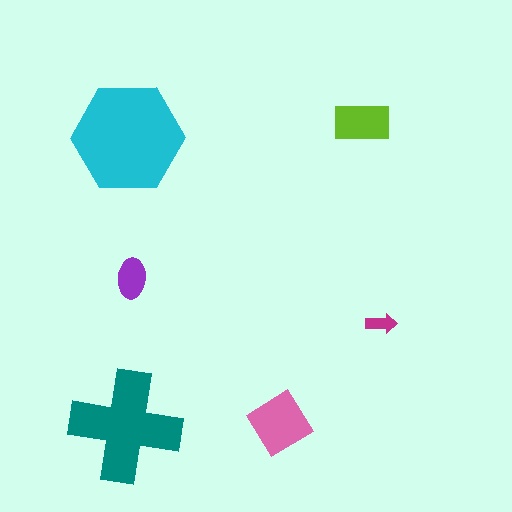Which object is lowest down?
The teal cross is bottommost.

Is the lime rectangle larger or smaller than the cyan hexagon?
Smaller.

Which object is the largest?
The cyan hexagon.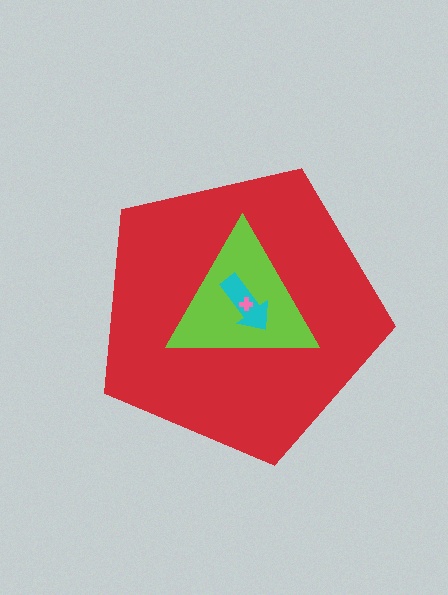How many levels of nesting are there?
4.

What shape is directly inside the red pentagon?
The lime triangle.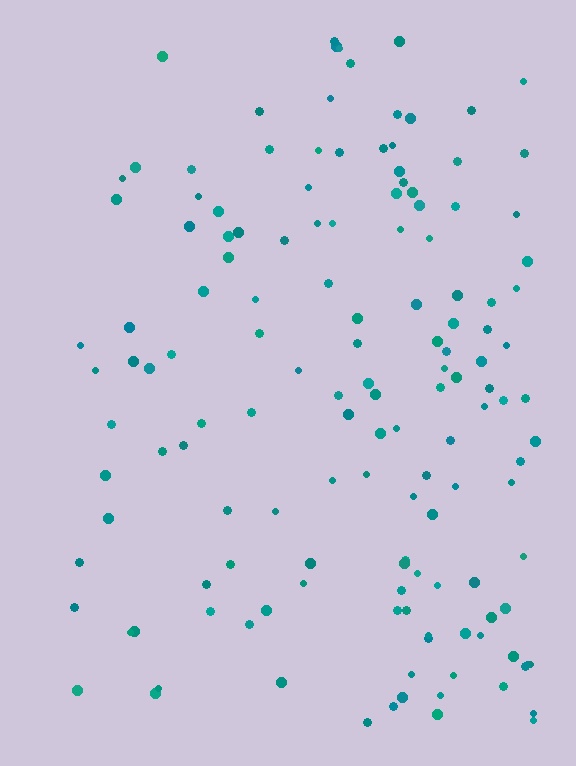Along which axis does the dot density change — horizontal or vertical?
Horizontal.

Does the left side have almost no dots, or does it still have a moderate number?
Still a moderate number, just noticeably fewer than the right.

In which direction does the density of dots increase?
From left to right, with the right side densest.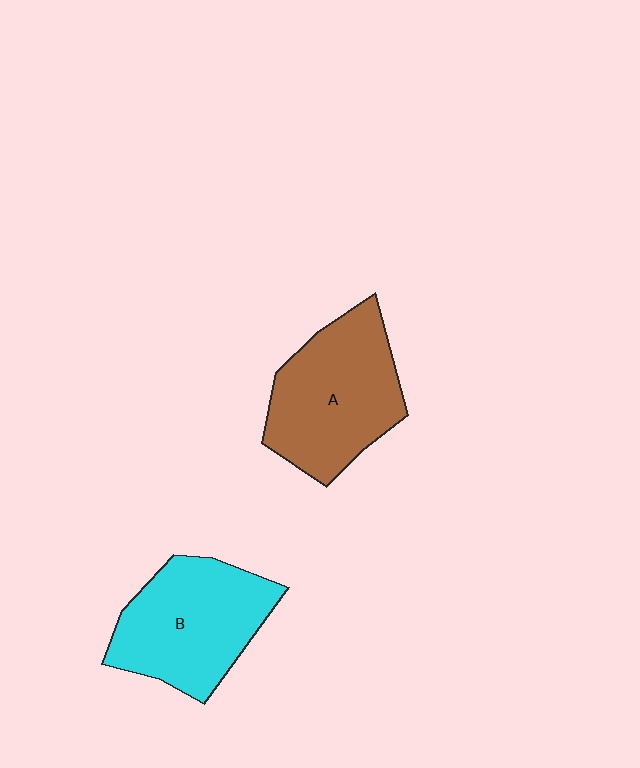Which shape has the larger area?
Shape A (brown).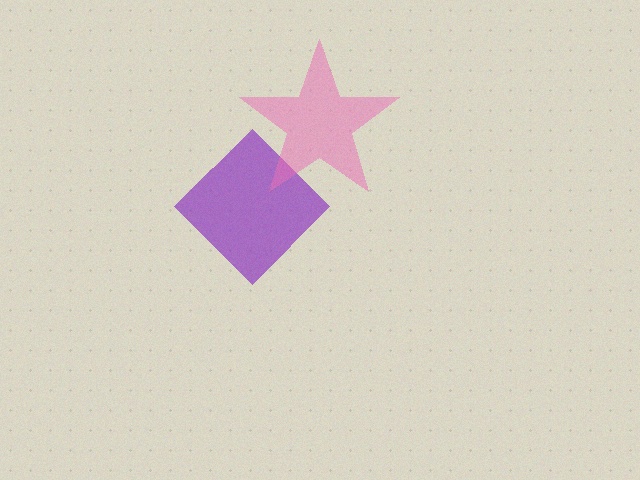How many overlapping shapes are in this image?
There are 2 overlapping shapes in the image.